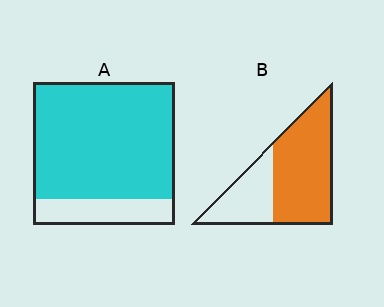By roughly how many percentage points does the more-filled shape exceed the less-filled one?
By roughly 15 percentage points (A over B).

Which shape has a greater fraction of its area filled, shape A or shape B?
Shape A.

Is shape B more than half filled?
Yes.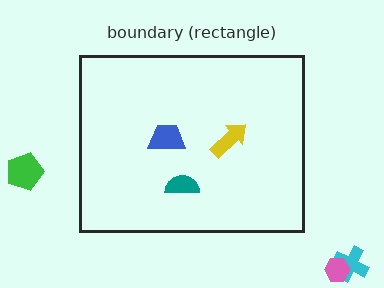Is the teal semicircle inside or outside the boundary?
Inside.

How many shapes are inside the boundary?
3 inside, 3 outside.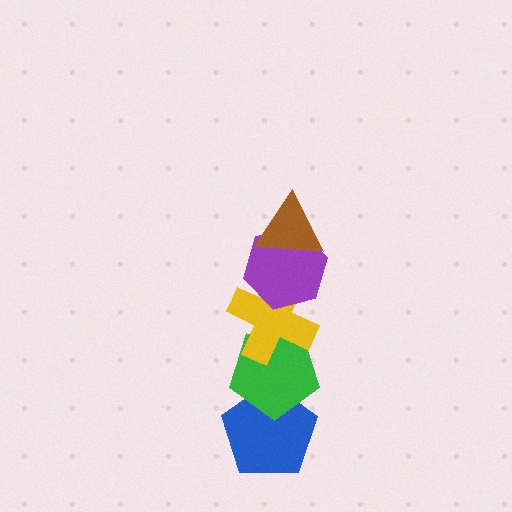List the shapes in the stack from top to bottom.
From top to bottom: the brown triangle, the purple hexagon, the yellow cross, the green pentagon, the blue pentagon.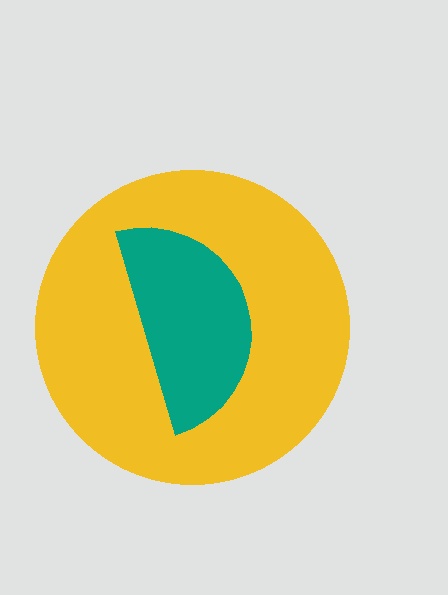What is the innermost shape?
The teal semicircle.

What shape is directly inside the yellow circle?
The teal semicircle.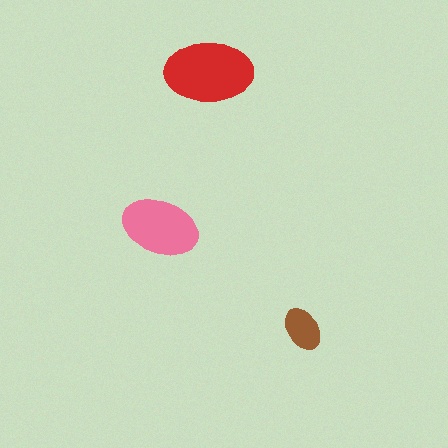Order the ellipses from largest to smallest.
the red one, the pink one, the brown one.